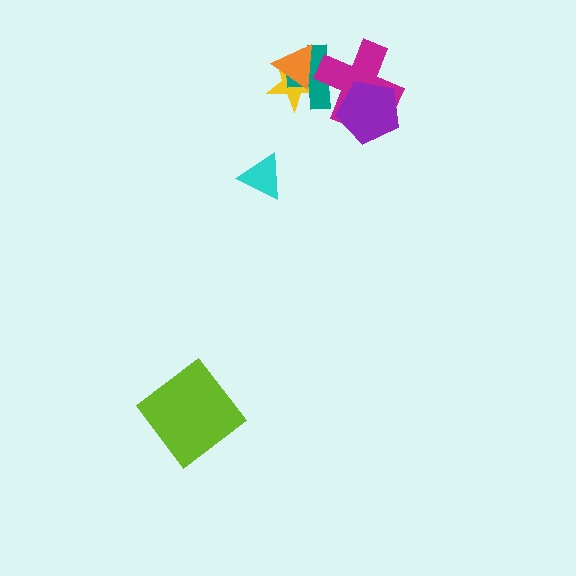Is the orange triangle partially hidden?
No, no other shape covers it.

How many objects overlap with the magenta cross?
3 objects overlap with the magenta cross.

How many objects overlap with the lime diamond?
0 objects overlap with the lime diamond.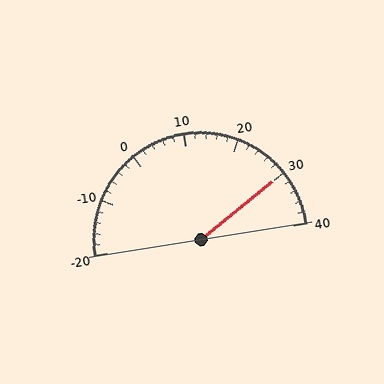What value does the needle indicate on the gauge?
The needle indicates approximately 30.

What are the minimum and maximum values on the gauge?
The gauge ranges from -20 to 40.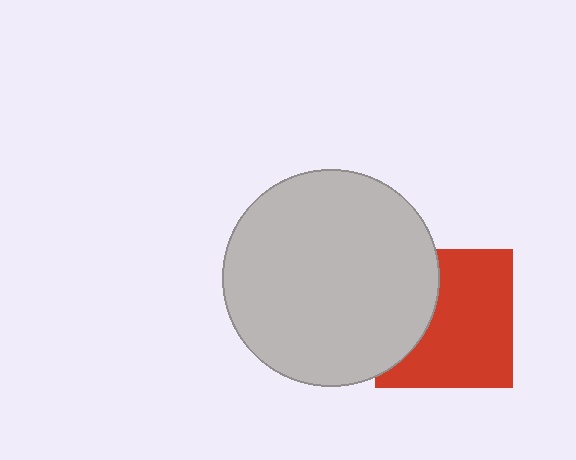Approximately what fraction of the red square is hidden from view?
Roughly 34% of the red square is hidden behind the light gray circle.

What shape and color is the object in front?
The object in front is a light gray circle.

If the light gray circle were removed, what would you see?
You would see the complete red square.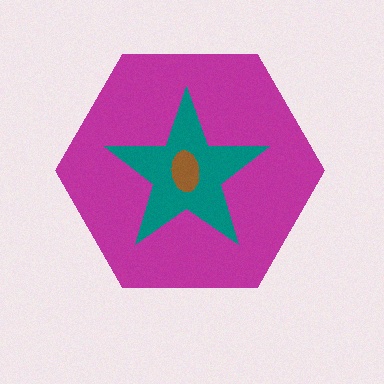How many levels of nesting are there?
3.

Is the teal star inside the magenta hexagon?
Yes.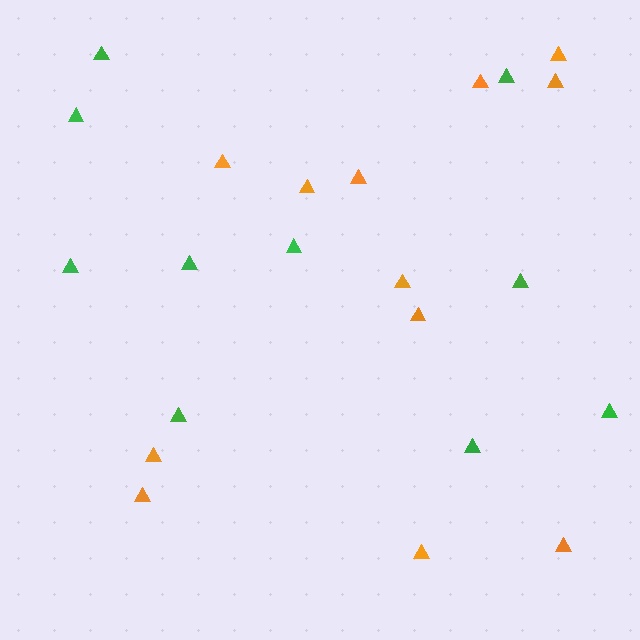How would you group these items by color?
There are 2 groups: one group of green triangles (10) and one group of orange triangles (12).